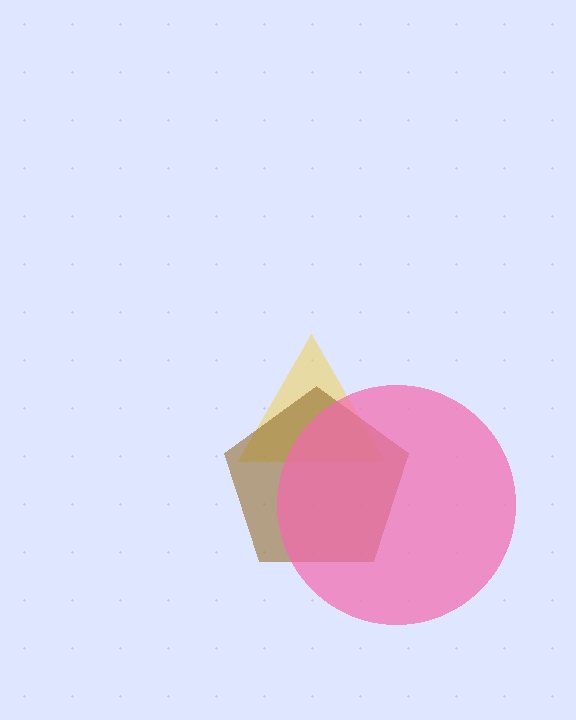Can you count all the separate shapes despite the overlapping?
Yes, there are 3 separate shapes.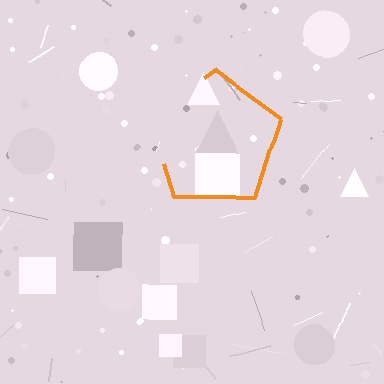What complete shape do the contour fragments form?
The contour fragments form a pentagon.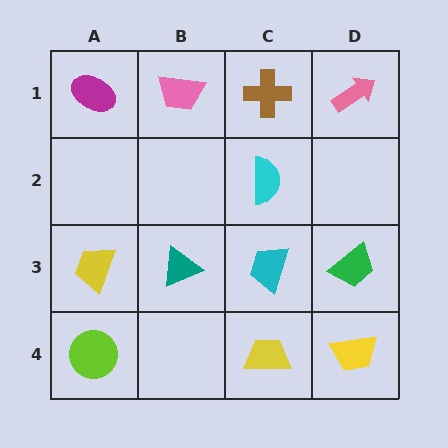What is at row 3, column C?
A cyan trapezoid.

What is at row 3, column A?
A yellow trapezoid.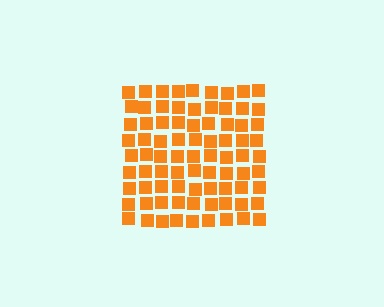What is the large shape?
The large shape is a square.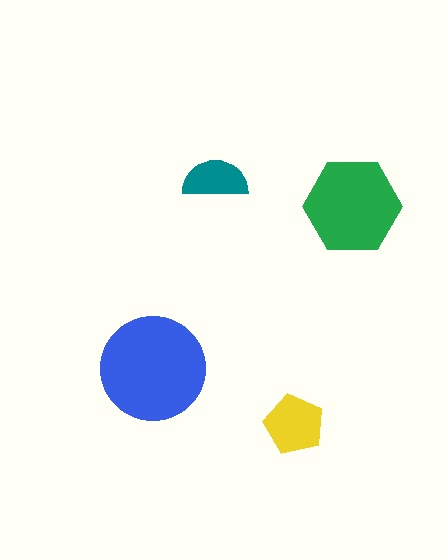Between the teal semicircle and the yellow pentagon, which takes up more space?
The yellow pentagon.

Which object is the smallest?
The teal semicircle.